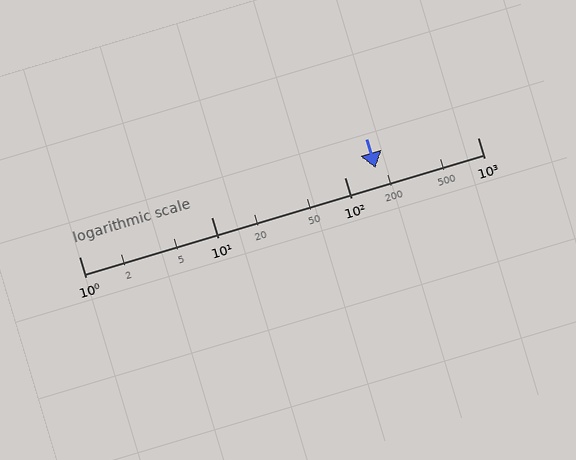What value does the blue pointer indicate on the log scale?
The pointer indicates approximately 170.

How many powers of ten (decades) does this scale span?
The scale spans 3 decades, from 1 to 1000.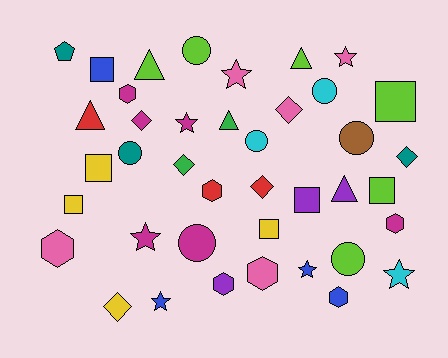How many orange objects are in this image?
There are no orange objects.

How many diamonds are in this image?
There are 6 diamonds.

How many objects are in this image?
There are 40 objects.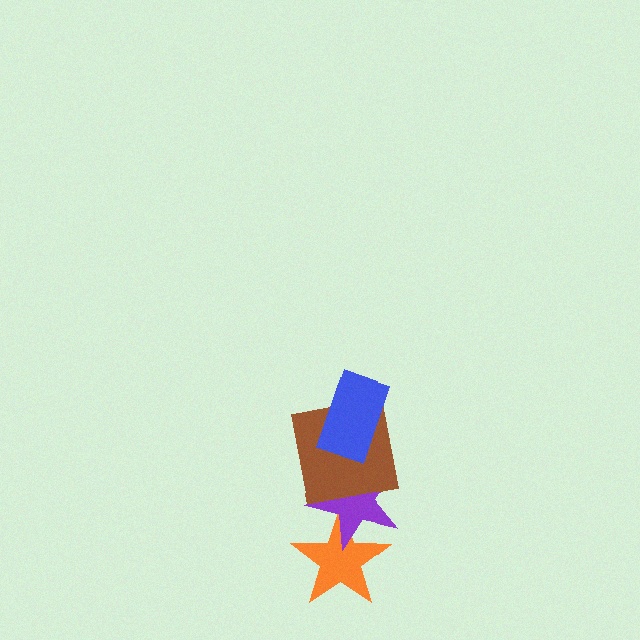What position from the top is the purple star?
The purple star is 3rd from the top.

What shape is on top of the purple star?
The brown square is on top of the purple star.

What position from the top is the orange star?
The orange star is 4th from the top.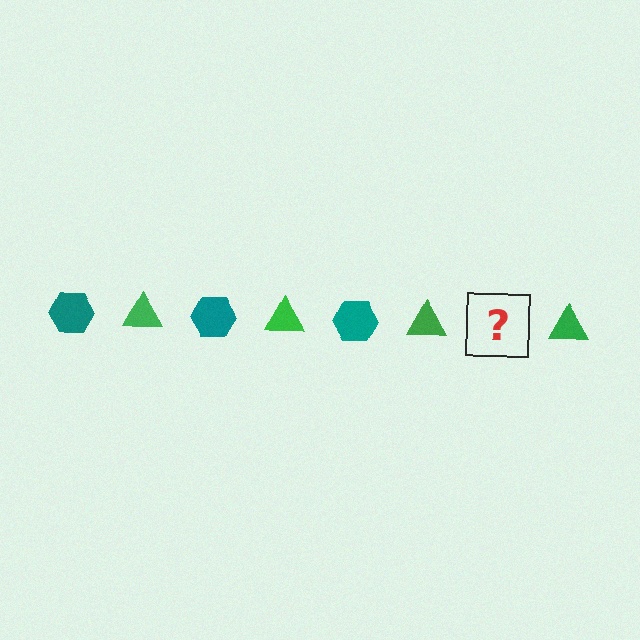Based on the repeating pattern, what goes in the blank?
The blank should be a teal hexagon.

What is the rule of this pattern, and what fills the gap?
The rule is that the pattern alternates between teal hexagon and green triangle. The gap should be filled with a teal hexagon.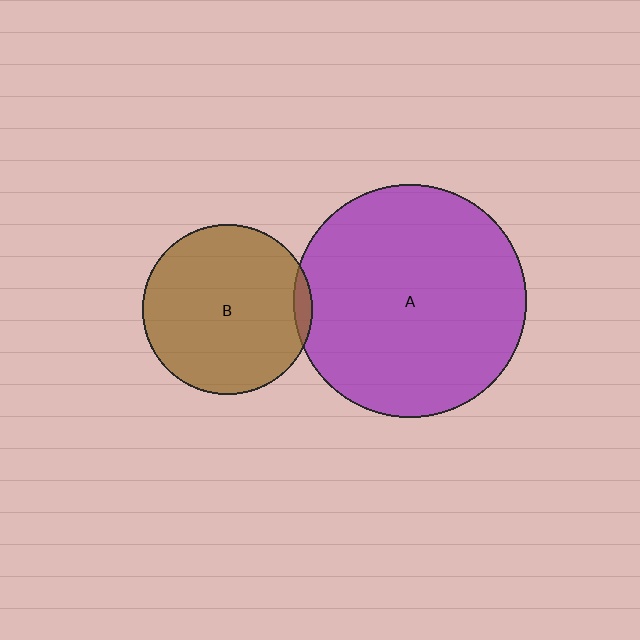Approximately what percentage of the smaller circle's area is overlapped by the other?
Approximately 5%.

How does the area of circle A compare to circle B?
Approximately 1.9 times.